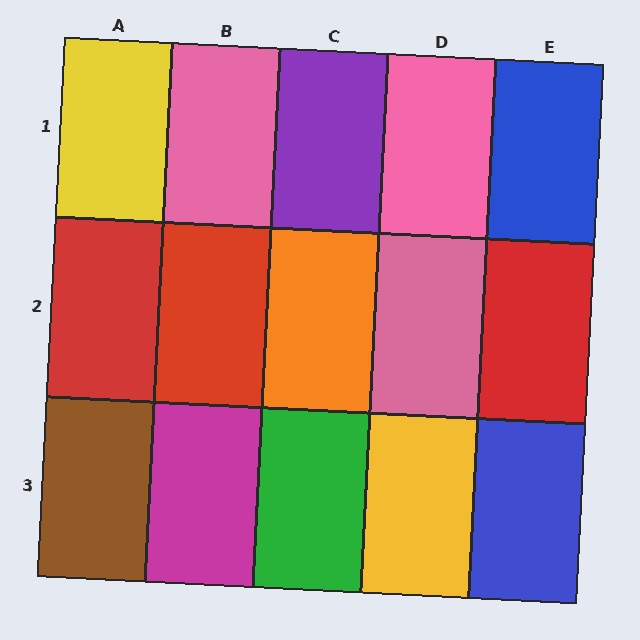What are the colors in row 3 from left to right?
Brown, magenta, green, yellow, blue.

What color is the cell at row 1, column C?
Purple.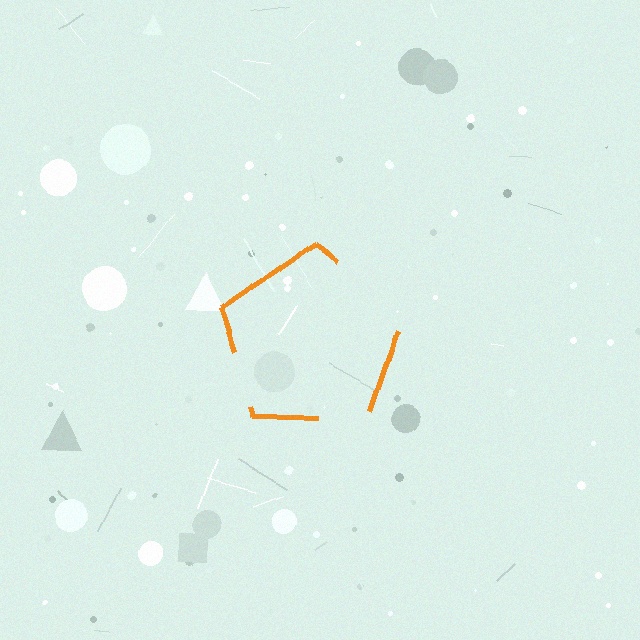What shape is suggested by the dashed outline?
The dashed outline suggests a pentagon.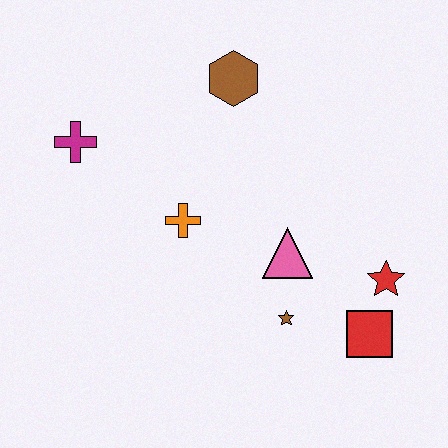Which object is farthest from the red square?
The magenta cross is farthest from the red square.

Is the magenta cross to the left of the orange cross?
Yes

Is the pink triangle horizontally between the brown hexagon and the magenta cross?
No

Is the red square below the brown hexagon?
Yes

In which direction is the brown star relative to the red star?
The brown star is to the left of the red star.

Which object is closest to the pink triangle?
The brown star is closest to the pink triangle.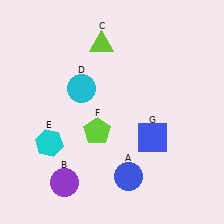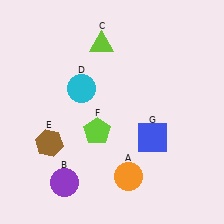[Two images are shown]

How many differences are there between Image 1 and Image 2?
There are 2 differences between the two images.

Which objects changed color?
A changed from blue to orange. E changed from cyan to brown.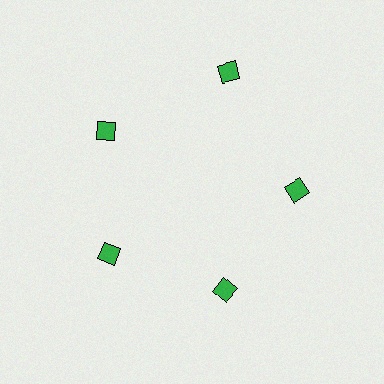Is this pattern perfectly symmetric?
No. The 5 green diamonds are arranged in a ring, but one element near the 1 o'clock position is pushed outward from the center, breaking the 5-fold rotational symmetry.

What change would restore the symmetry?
The symmetry would be restored by moving it inward, back onto the ring so that all 5 diamonds sit at equal angles and equal distance from the center.